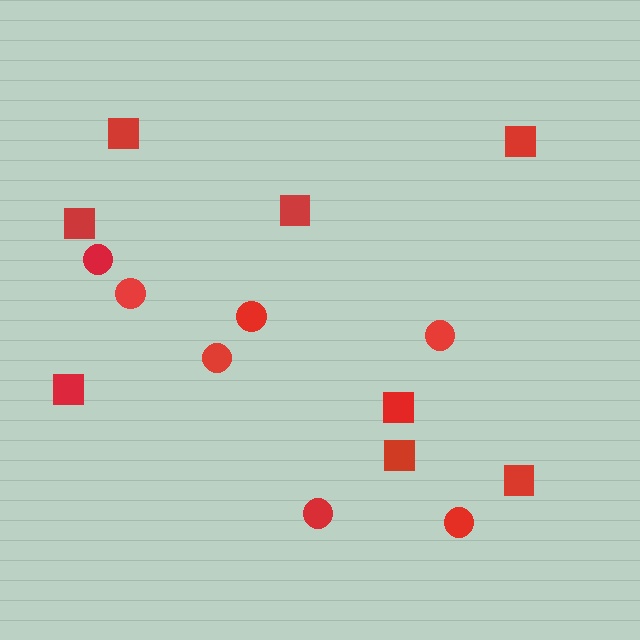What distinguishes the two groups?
There are 2 groups: one group of squares (8) and one group of circles (7).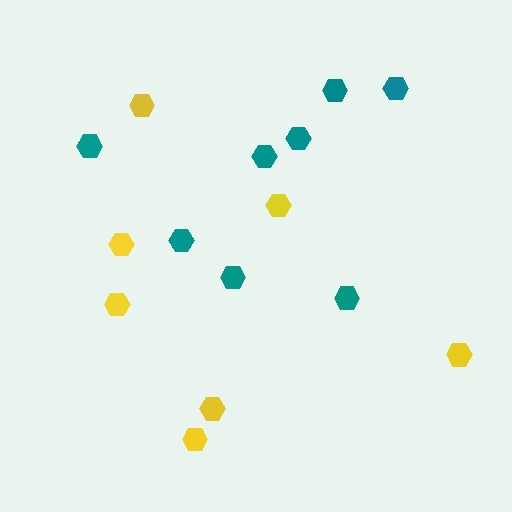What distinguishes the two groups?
There are 2 groups: one group of yellow hexagons (7) and one group of teal hexagons (8).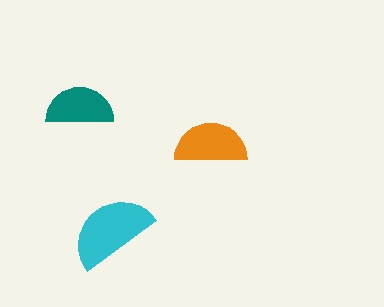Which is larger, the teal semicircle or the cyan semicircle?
The cyan one.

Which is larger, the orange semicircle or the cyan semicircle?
The cyan one.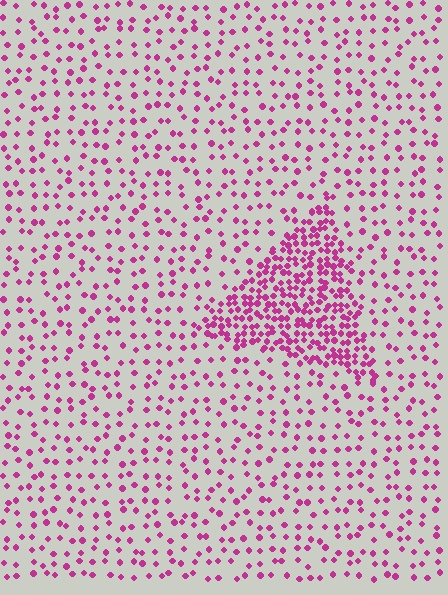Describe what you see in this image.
The image contains small magenta elements arranged at two different densities. A triangle-shaped region is visible where the elements are more densely packed than the surrounding area.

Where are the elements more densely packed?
The elements are more densely packed inside the triangle boundary.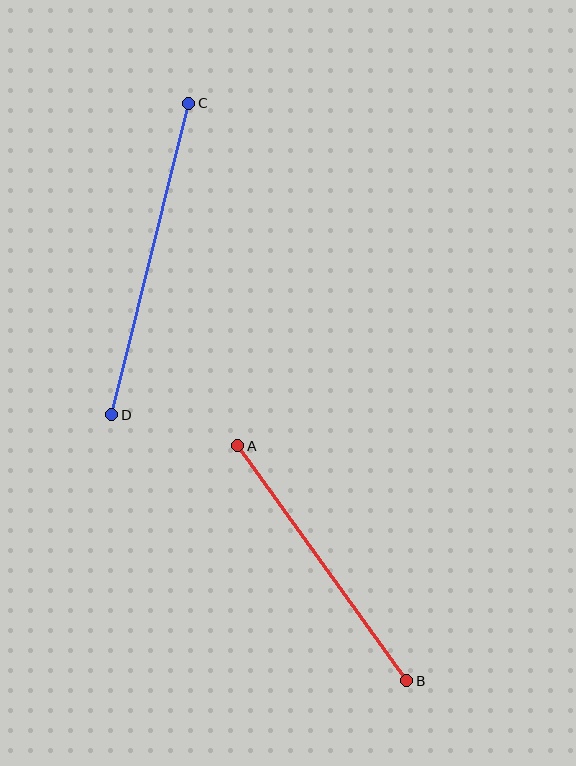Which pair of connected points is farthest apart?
Points C and D are farthest apart.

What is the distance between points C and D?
The distance is approximately 321 pixels.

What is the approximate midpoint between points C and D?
The midpoint is at approximately (150, 259) pixels.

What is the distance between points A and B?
The distance is approximately 289 pixels.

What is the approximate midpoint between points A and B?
The midpoint is at approximately (322, 563) pixels.